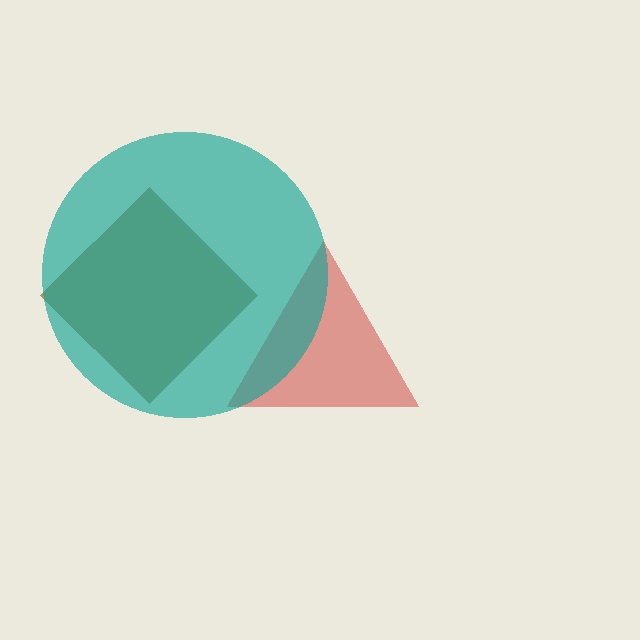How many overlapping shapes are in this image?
There are 3 overlapping shapes in the image.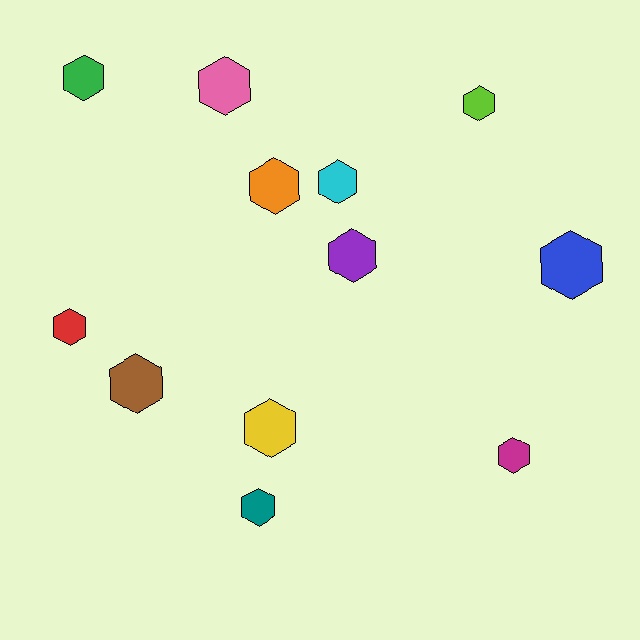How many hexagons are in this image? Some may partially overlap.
There are 12 hexagons.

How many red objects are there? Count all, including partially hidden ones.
There is 1 red object.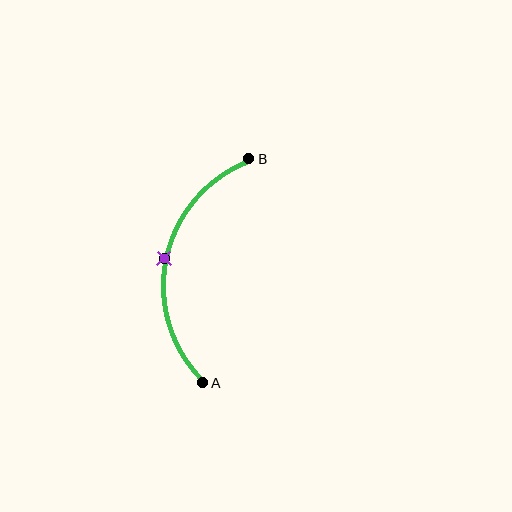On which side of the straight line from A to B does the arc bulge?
The arc bulges to the left of the straight line connecting A and B.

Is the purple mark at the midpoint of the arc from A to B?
Yes. The purple mark lies on the arc at equal arc-length from both A and B — it is the arc midpoint.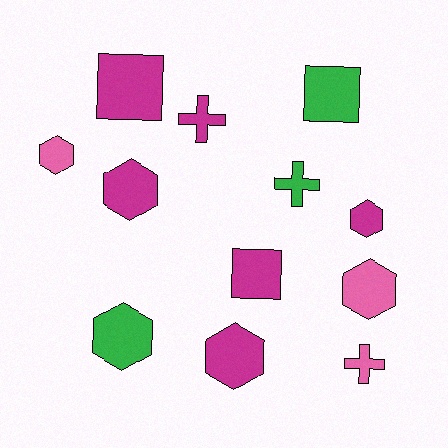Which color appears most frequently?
Magenta, with 6 objects.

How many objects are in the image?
There are 12 objects.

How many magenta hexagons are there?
There are 3 magenta hexagons.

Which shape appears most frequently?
Hexagon, with 6 objects.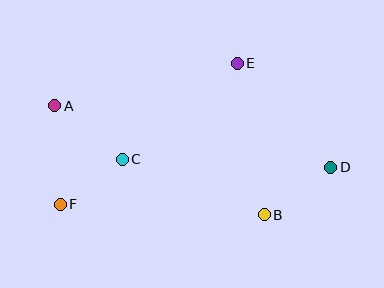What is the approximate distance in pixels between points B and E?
The distance between B and E is approximately 154 pixels.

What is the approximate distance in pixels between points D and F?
The distance between D and F is approximately 273 pixels.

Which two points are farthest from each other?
Points A and D are farthest from each other.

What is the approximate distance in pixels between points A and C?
The distance between A and C is approximately 87 pixels.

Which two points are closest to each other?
Points C and F are closest to each other.